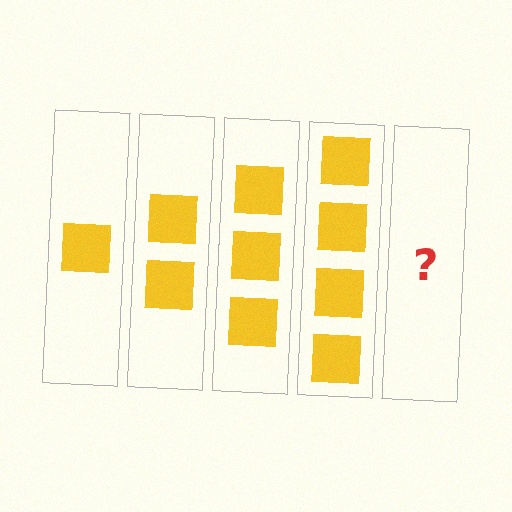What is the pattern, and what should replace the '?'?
The pattern is that each step adds one more square. The '?' should be 5 squares.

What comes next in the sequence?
The next element should be 5 squares.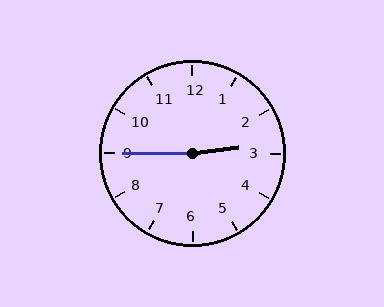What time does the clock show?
2:45.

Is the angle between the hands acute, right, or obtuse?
It is obtuse.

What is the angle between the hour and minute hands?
Approximately 172 degrees.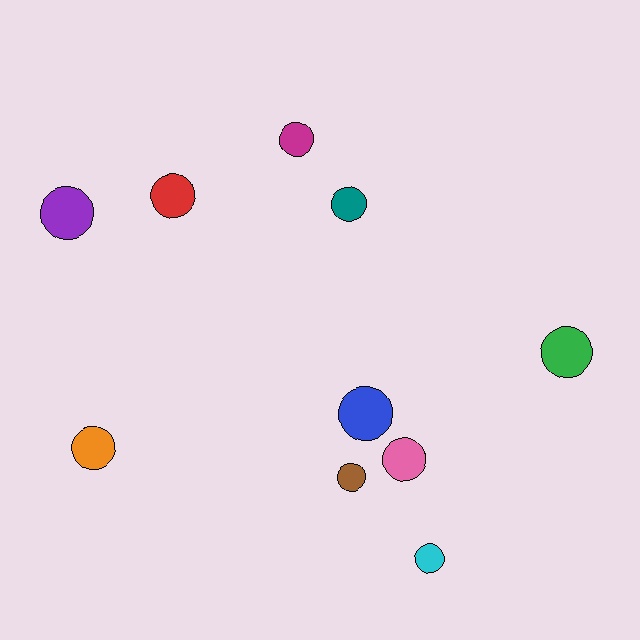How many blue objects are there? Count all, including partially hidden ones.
There is 1 blue object.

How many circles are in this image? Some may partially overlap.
There are 10 circles.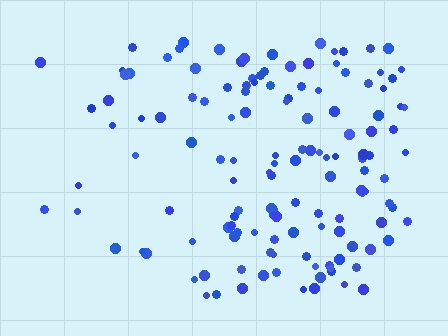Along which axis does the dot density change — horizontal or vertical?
Horizontal.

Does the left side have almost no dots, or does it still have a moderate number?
Still a moderate number, just noticeably fewer than the right.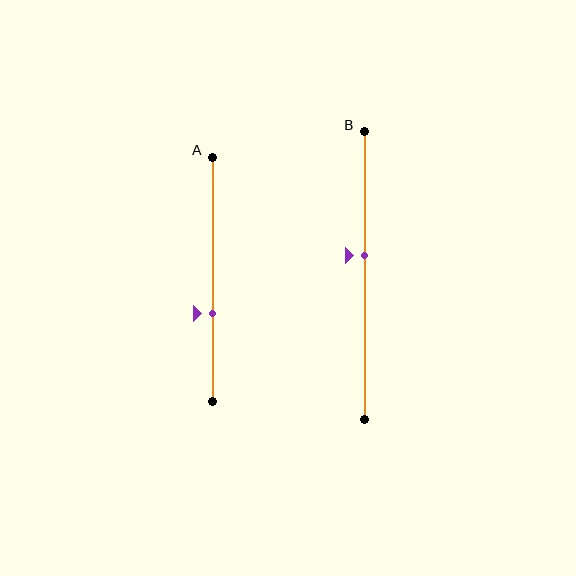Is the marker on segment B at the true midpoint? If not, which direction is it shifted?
No, the marker on segment B is shifted upward by about 7% of the segment length.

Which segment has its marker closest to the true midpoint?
Segment B has its marker closest to the true midpoint.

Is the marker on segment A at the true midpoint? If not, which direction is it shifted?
No, the marker on segment A is shifted downward by about 14% of the segment length.